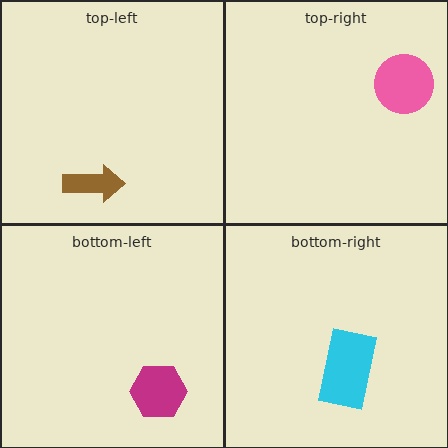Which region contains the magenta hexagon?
The bottom-left region.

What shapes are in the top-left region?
The brown arrow.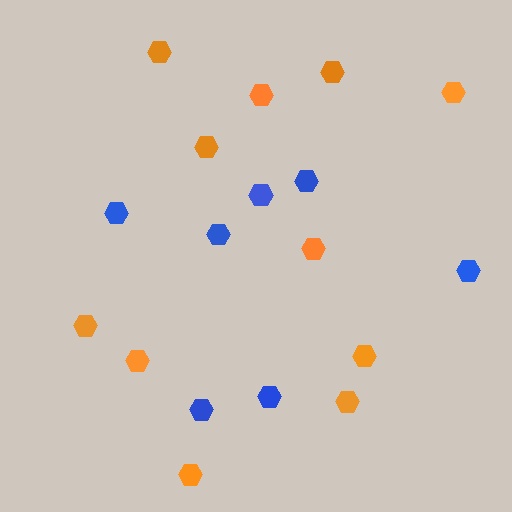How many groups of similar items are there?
There are 2 groups: one group of orange hexagons (11) and one group of blue hexagons (7).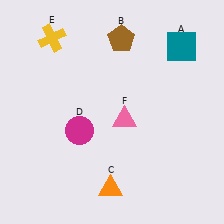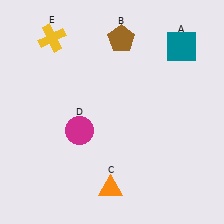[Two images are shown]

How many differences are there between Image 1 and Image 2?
There is 1 difference between the two images.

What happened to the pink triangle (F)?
The pink triangle (F) was removed in Image 2. It was in the bottom-right area of Image 1.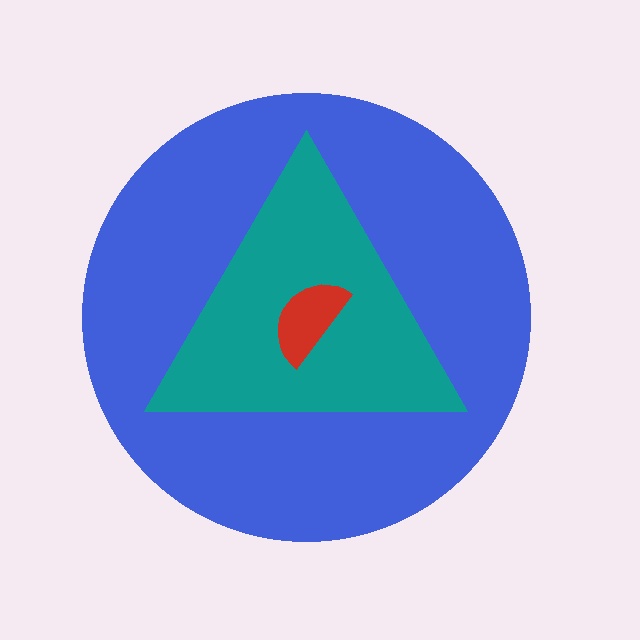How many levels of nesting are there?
3.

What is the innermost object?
The red semicircle.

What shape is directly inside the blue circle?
The teal triangle.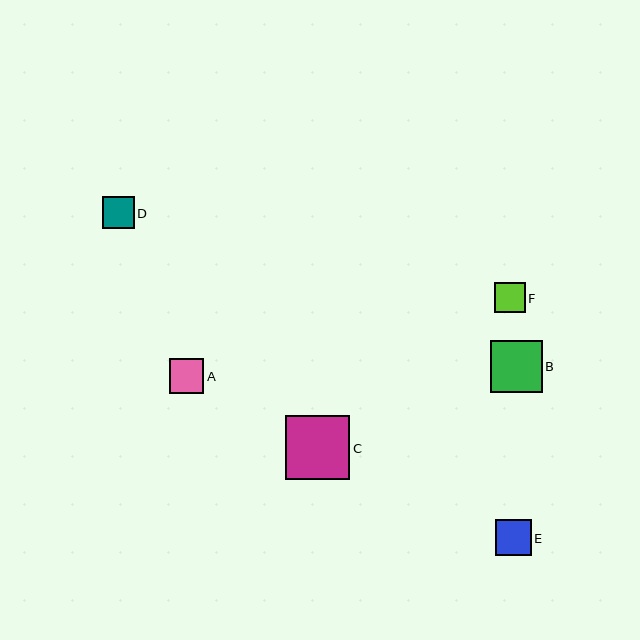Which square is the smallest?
Square F is the smallest with a size of approximately 30 pixels.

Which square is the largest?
Square C is the largest with a size of approximately 64 pixels.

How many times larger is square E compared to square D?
Square E is approximately 1.1 times the size of square D.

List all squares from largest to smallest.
From largest to smallest: C, B, E, A, D, F.